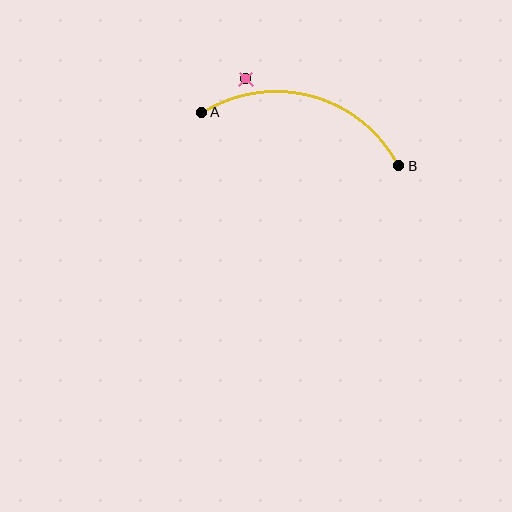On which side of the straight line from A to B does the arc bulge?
The arc bulges above the straight line connecting A and B.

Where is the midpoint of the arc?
The arc midpoint is the point on the curve farthest from the straight line joining A and B. It sits above that line.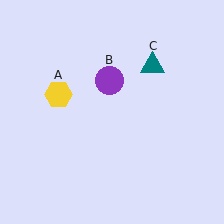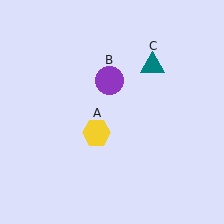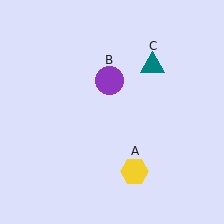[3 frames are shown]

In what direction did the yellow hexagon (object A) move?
The yellow hexagon (object A) moved down and to the right.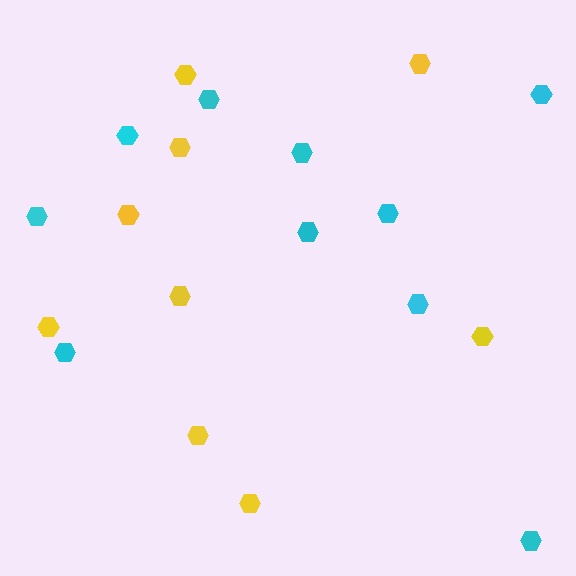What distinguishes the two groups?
There are 2 groups: one group of cyan hexagons (10) and one group of yellow hexagons (9).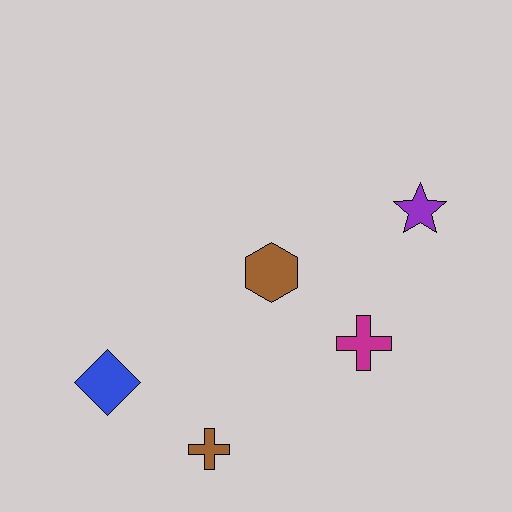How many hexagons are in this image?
There is 1 hexagon.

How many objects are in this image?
There are 5 objects.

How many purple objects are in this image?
There is 1 purple object.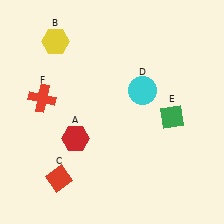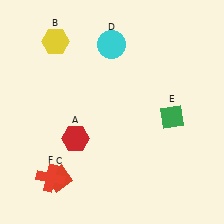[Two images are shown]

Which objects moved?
The objects that moved are: the cyan circle (D), the red cross (F).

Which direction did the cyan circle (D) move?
The cyan circle (D) moved up.